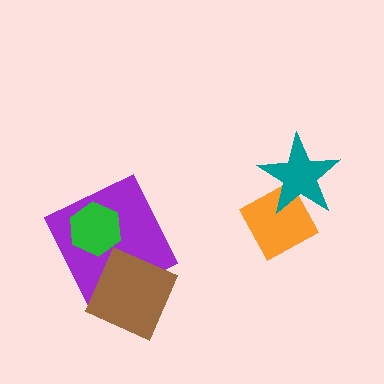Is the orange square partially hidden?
Yes, it is partially covered by another shape.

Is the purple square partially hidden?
Yes, it is partially covered by another shape.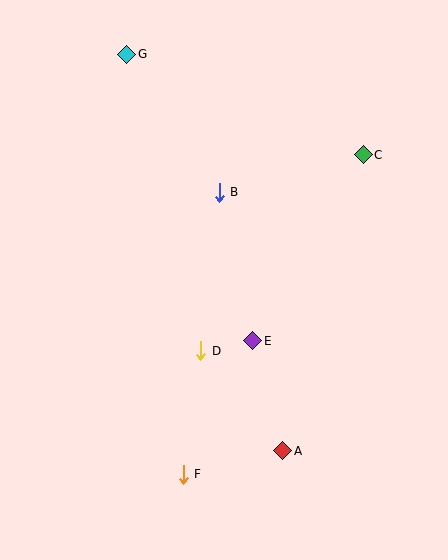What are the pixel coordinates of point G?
Point G is at (127, 54).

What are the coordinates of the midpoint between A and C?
The midpoint between A and C is at (323, 303).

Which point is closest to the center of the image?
Point E at (253, 341) is closest to the center.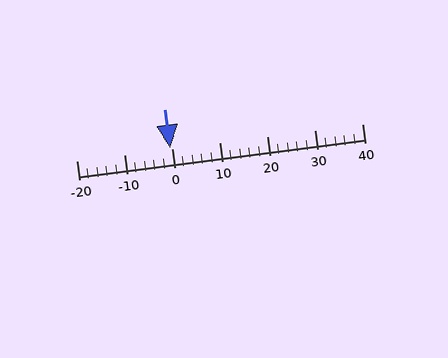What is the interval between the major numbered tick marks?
The major tick marks are spaced 10 units apart.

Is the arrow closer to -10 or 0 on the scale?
The arrow is closer to 0.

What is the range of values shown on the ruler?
The ruler shows values from -20 to 40.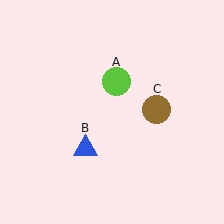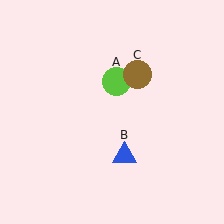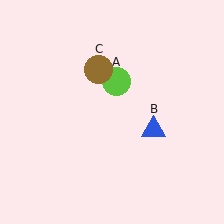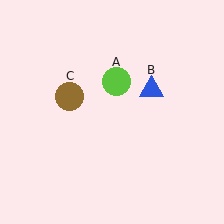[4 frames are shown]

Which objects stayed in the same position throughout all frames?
Lime circle (object A) remained stationary.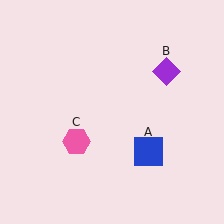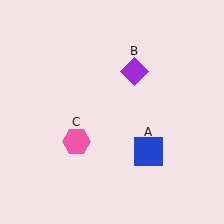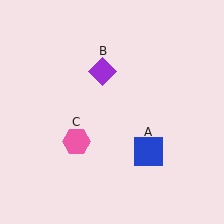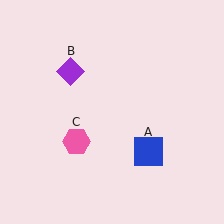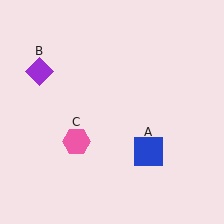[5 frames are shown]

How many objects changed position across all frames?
1 object changed position: purple diamond (object B).